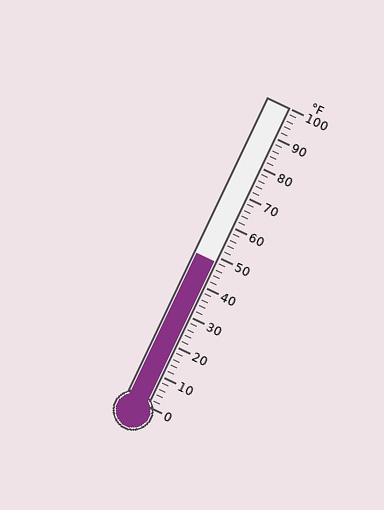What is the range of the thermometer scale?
The thermometer scale ranges from 0°F to 100°F.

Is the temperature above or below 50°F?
The temperature is below 50°F.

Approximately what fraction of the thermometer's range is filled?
The thermometer is filled to approximately 50% of its range.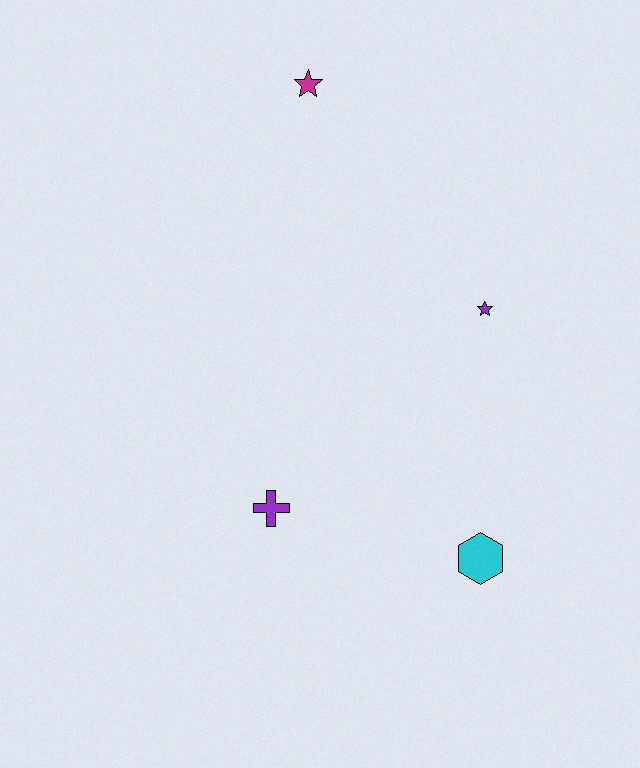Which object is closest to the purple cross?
The cyan hexagon is closest to the purple cross.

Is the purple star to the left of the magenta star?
No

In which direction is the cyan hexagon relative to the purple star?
The cyan hexagon is below the purple star.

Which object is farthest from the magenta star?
The cyan hexagon is farthest from the magenta star.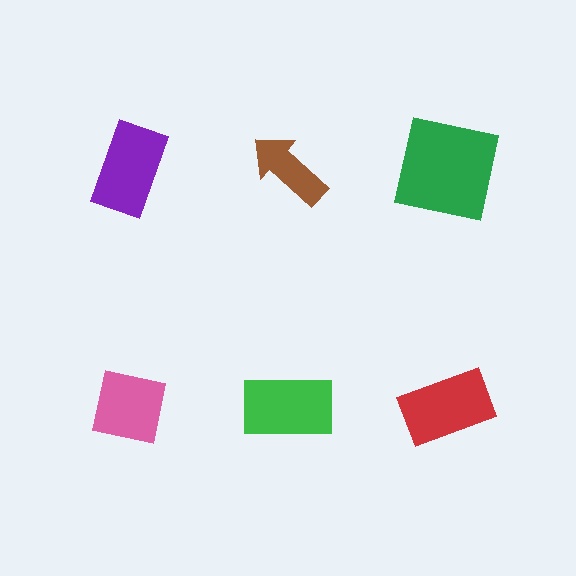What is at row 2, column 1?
A pink square.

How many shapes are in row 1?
3 shapes.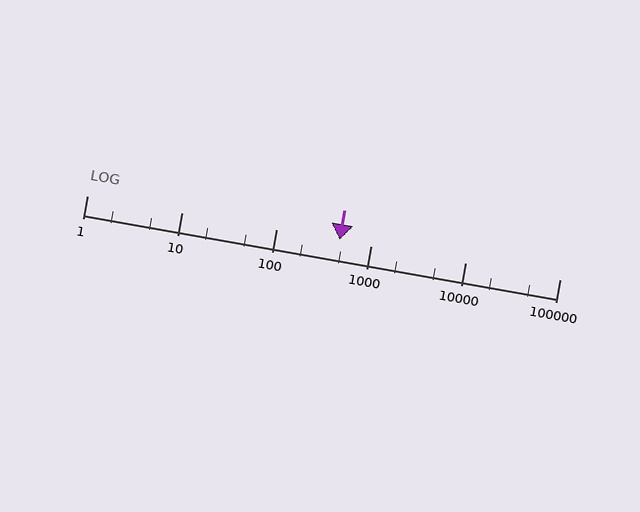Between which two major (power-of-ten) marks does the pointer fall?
The pointer is between 100 and 1000.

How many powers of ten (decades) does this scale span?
The scale spans 5 decades, from 1 to 100000.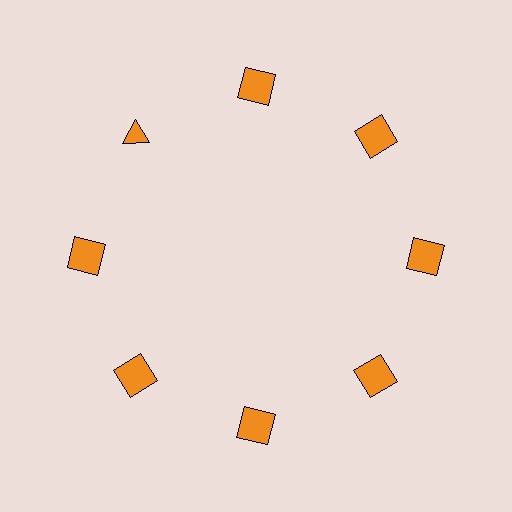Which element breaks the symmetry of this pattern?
The orange triangle at roughly the 10 o'clock position breaks the symmetry. All other shapes are orange squares.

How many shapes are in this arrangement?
There are 8 shapes arranged in a ring pattern.